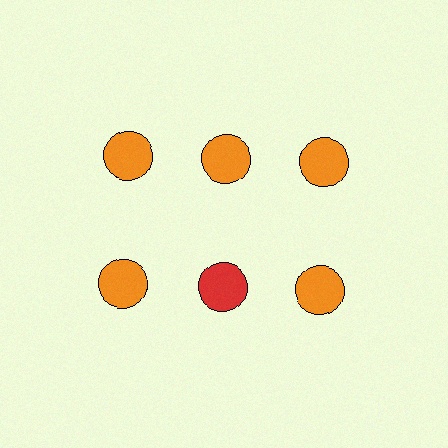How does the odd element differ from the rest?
It has a different color: red instead of orange.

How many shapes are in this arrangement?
There are 6 shapes arranged in a grid pattern.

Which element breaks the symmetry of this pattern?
The red circle in the second row, second from left column breaks the symmetry. All other shapes are orange circles.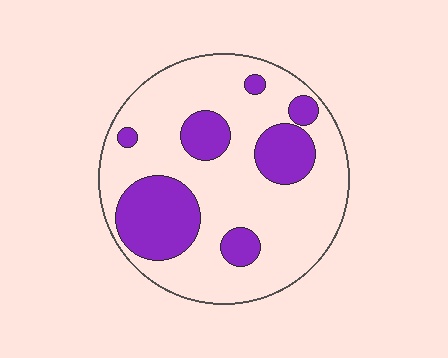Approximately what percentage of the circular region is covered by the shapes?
Approximately 25%.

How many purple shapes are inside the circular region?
7.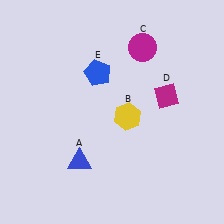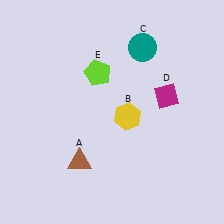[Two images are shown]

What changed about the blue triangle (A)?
In Image 1, A is blue. In Image 2, it changed to brown.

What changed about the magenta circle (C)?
In Image 1, C is magenta. In Image 2, it changed to teal.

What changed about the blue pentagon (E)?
In Image 1, E is blue. In Image 2, it changed to lime.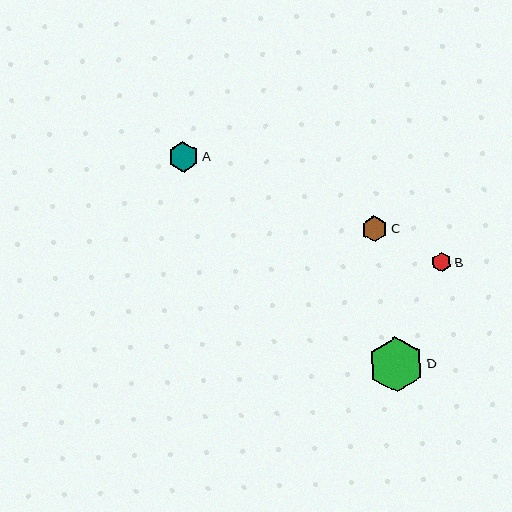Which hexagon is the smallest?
Hexagon B is the smallest with a size of approximately 19 pixels.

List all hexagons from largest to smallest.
From largest to smallest: D, A, C, B.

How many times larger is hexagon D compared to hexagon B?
Hexagon D is approximately 2.9 times the size of hexagon B.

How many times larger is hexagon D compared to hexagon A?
Hexagon D is approximately 1.8 times the size of hexagon A.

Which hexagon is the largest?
Hexagon D is the largest with a size of approximately 55 pixels.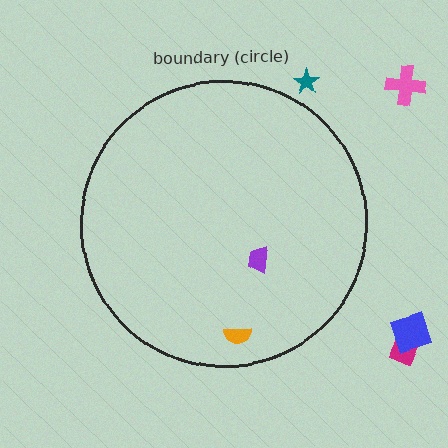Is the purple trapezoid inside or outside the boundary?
Inside.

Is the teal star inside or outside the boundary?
Outside.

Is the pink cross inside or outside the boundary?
Outside.